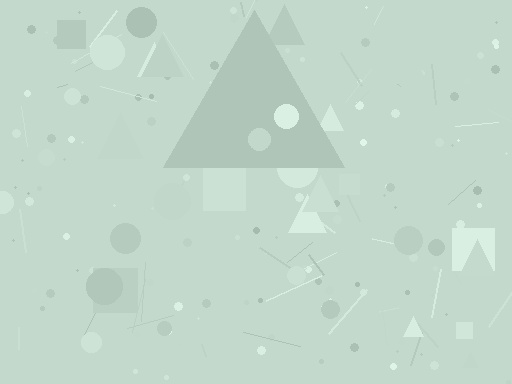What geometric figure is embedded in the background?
A triangle is embedded in the background.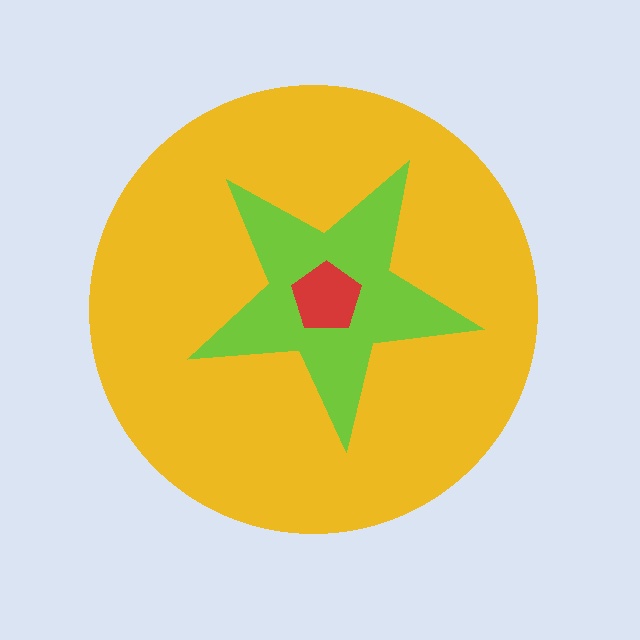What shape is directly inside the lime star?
The red pentagon.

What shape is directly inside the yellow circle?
The lime star.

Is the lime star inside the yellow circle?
Yes.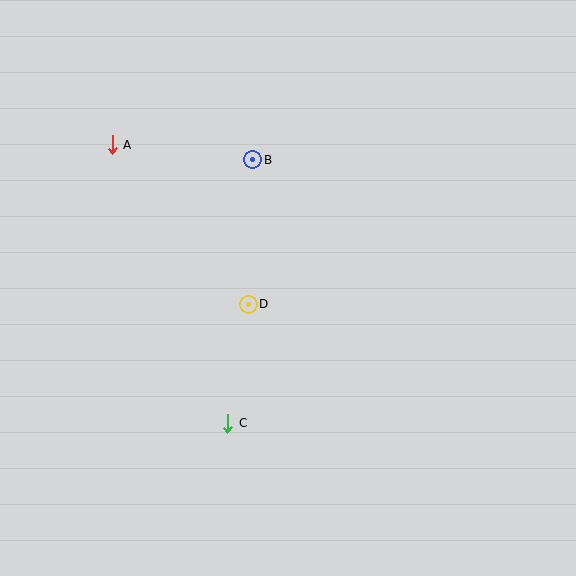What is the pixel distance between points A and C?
The distance between A and C is 302 pixels.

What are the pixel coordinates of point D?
Point D is at (248, 304).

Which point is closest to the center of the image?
Point D at (248, 304) is closest to the center.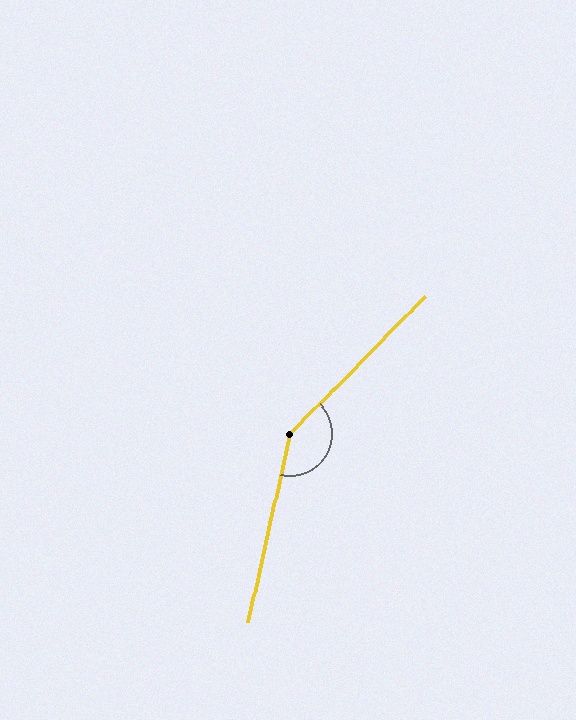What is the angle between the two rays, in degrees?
Approximately 148 degrees.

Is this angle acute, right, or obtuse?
It is obtuse.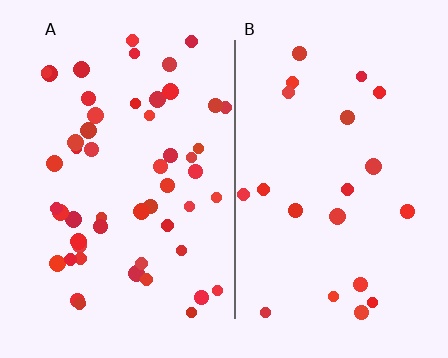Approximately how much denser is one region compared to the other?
Approximately 2.5× — region A over region B.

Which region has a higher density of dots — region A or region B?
A (the left).